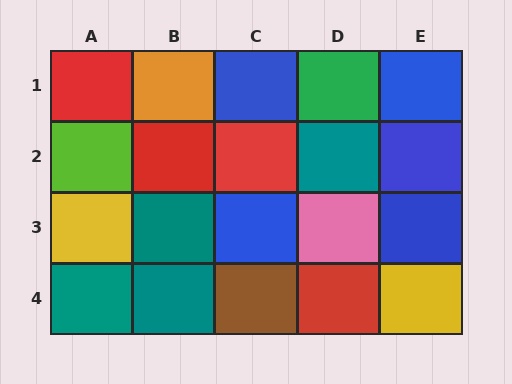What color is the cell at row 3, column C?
Blue.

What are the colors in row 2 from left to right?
Lime, red, red, teal, blue.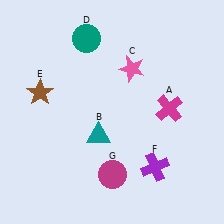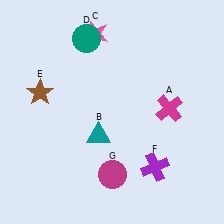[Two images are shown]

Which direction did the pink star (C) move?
The pink star (C) moved left.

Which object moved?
The pink star (C) moved left.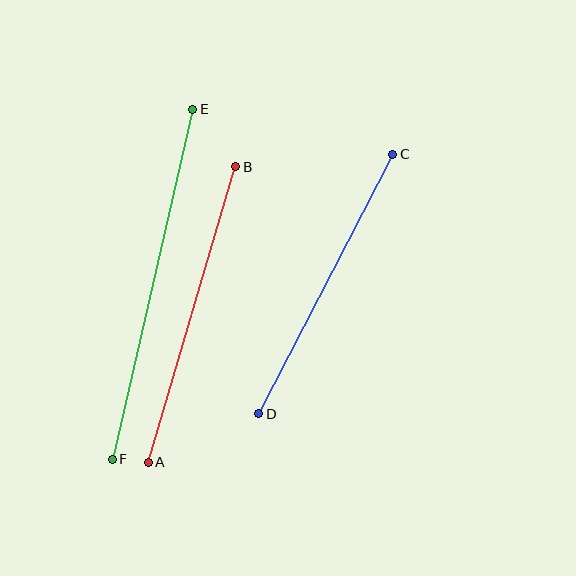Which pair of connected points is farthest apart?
Points E and F are farthest apart.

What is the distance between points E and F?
The distance is approximately 359 pixels.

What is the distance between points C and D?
The distance is approximately 292 pixels.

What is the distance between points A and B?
The distance is approximately 308 pixels.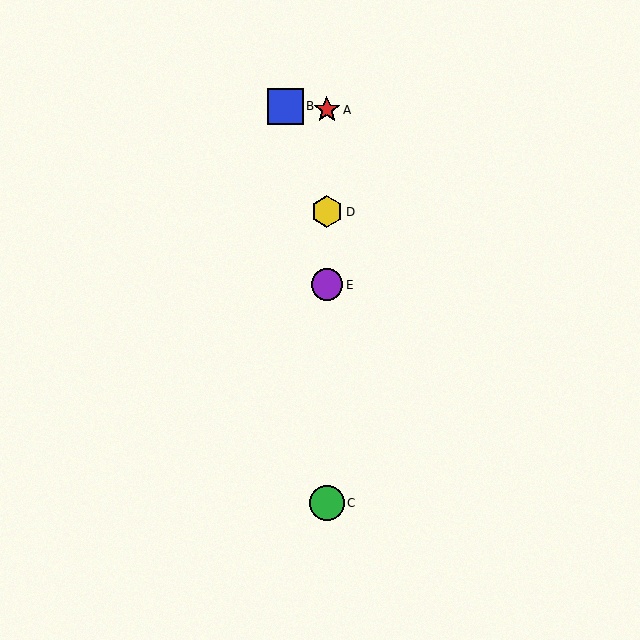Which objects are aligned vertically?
Objects A, C, D, E are aligned vertically.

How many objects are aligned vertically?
4 objects (A, C, D, E) are aligned vertically.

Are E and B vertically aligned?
No, E is at x≈327 and B is at x≈285.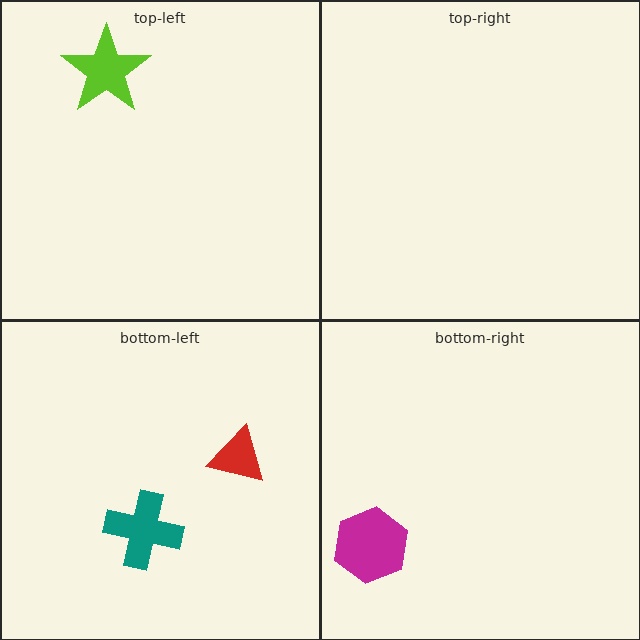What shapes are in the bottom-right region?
The magenta hexagon.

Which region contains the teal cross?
The bottom-left region.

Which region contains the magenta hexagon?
The bottom-right region.